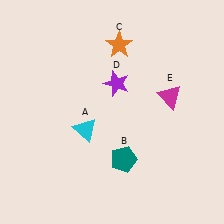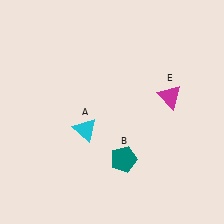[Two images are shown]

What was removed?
The orange star (C), the purple star (D) were removed in Image 2.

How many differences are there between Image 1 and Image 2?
There are 2 differences between the two images.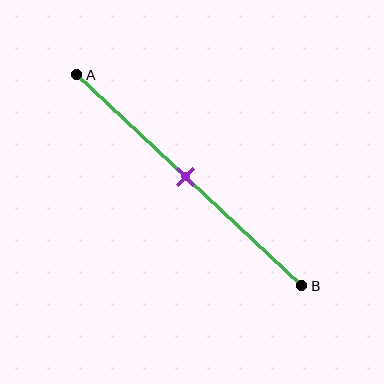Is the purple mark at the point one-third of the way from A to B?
No, the mark is at about 50% from A, not at the 33% one-third point.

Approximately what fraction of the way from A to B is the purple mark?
The purple mark is approximately 50% of the way from A to B.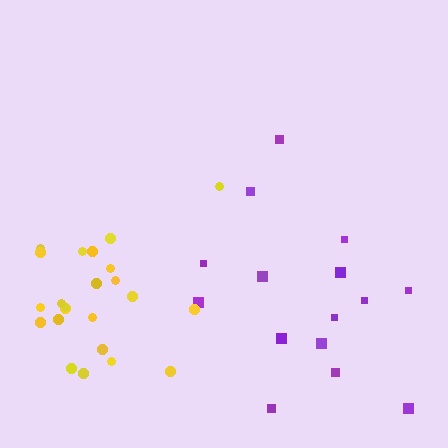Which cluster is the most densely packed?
Yellow.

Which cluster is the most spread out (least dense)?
Purple.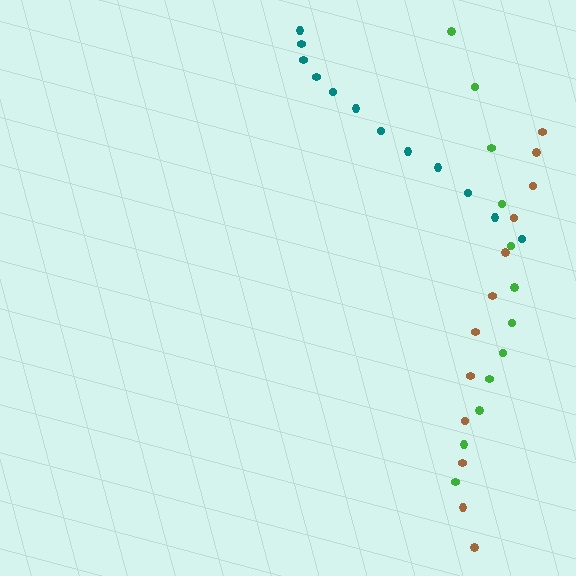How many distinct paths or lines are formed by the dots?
There are 3 distinct paths.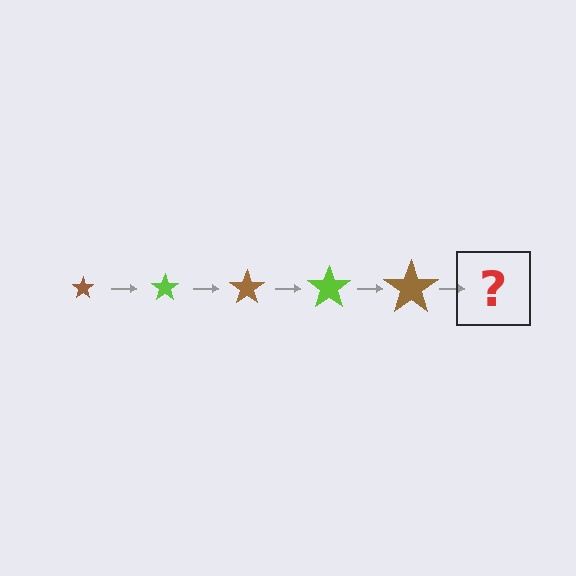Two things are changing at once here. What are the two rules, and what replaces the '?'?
The two rules are that the star grows larger each step and the color cycles through brown and lime. The '?' should be a lime star, larger than the previous one.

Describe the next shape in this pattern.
It should be a lime star, larger than the previous one.